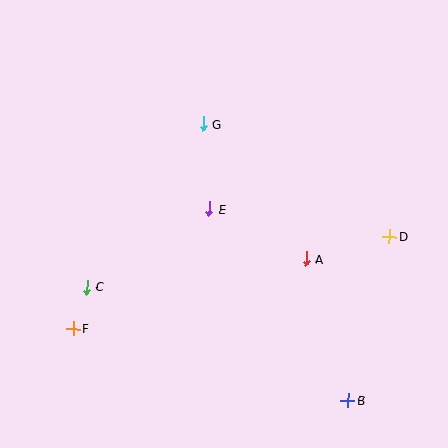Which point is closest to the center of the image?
Point E at (209, 209) is closest to the center.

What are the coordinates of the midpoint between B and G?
The midpoint between B and G is at (276, 262).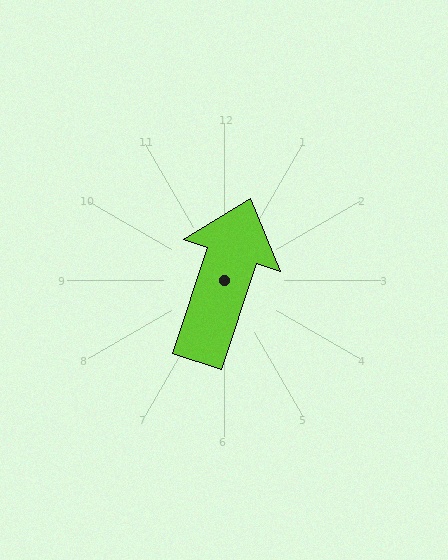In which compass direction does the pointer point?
North.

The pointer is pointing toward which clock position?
Roughly 1 o'clock.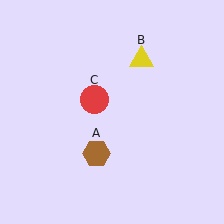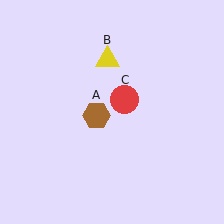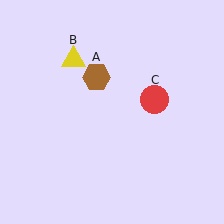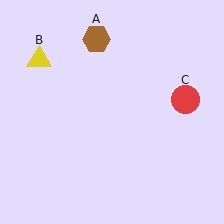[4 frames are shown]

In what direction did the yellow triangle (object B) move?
The yellow triangle (object B) moved left.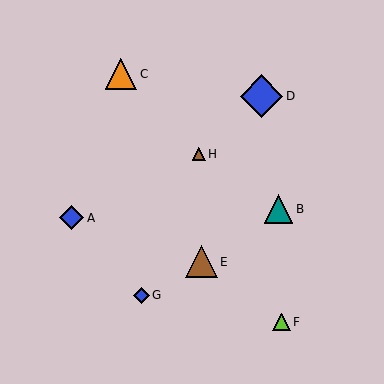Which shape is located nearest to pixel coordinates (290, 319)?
The lime triangle (labeled F) at (281, 322) is nearest to that location.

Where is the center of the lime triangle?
The center of the lime triangle is at (281, 322).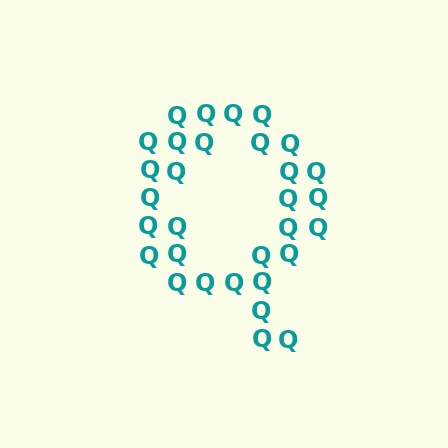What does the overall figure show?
The overall figure shows the letter Q.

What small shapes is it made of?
It is made of small letter Q's.